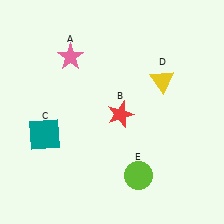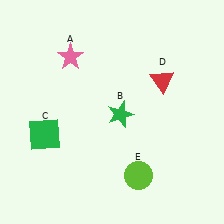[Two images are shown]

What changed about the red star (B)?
In Image 1, B is red. In Image 2, it changed to green.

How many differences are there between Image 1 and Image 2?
There are 3 differences between the two images.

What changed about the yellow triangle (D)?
In Image 1, D is yellow. In Image 2, it changed to red.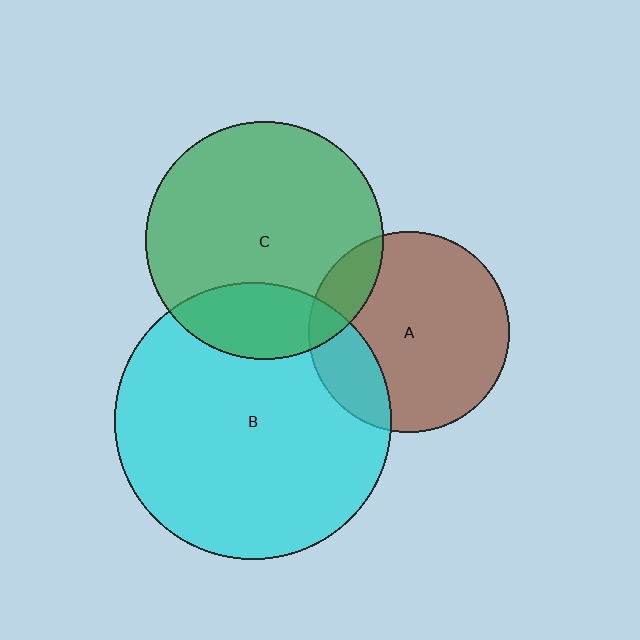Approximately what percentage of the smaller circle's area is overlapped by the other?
Approximately 20%.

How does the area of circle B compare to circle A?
Approximately 1.9 times.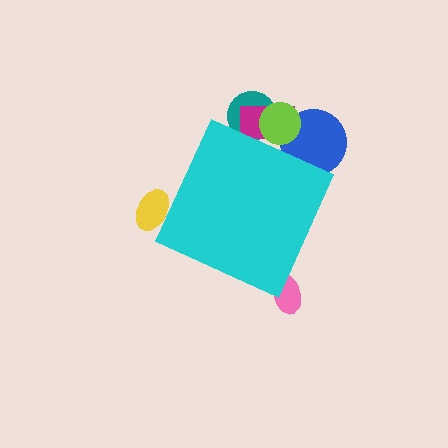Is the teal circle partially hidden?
Yes, the teal circle is partially hidden behind the cyan diamond.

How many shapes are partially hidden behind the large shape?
6 shapes are partially hidden.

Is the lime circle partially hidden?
Yes, the lime circle is partially hidden behind the cyan diamond.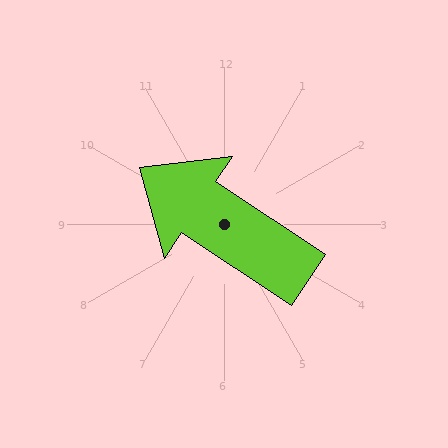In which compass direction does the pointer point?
Northwest.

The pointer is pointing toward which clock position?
Roughly 10 o'clock.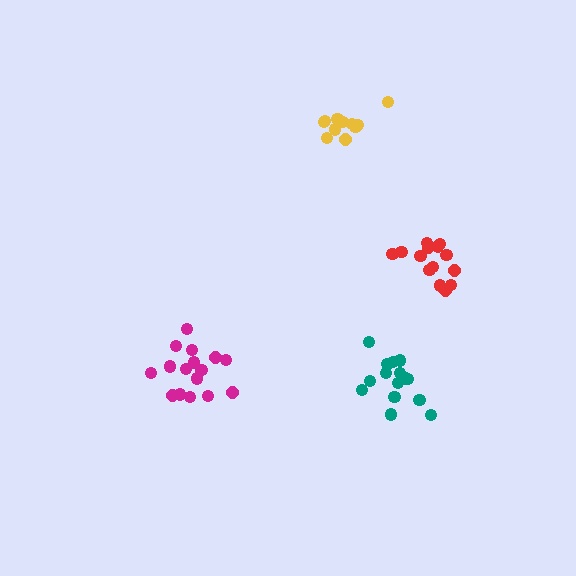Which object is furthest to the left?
The magenta cluster is leftmost.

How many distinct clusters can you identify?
There are 4 distinct clusters.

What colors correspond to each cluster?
The clusters are colored: magenta, red, teal, yellow.